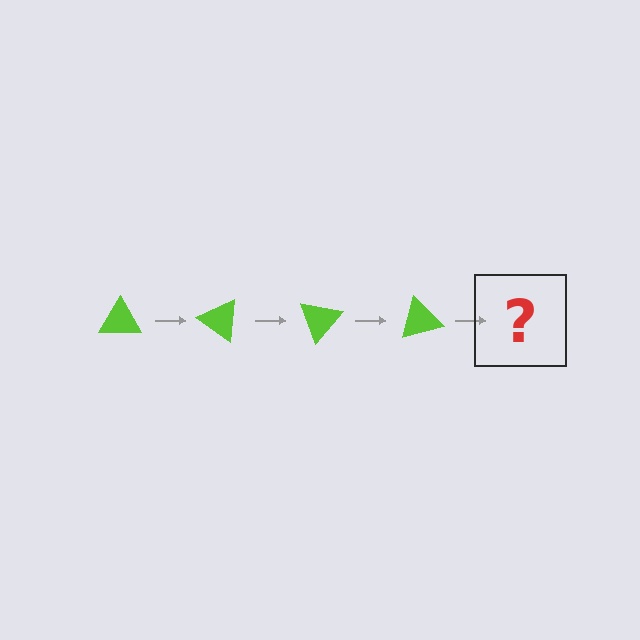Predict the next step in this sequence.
The next step is a lime triangle rotated 140 degrees.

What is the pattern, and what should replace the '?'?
The pattern is that the triangle rotates 35 degrees each step. The '?' should be a lime triangle rotated 140 degrees.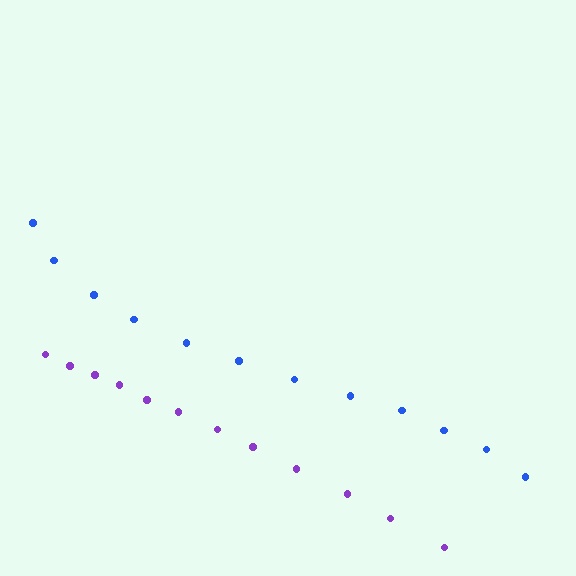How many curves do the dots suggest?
There are 2 distinct paths.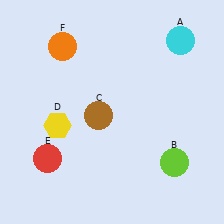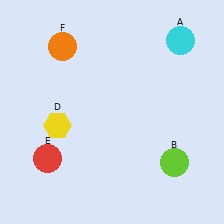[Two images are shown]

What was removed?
The brown circle (C) was removed in Image 2.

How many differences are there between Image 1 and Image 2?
There is 1 difference between the two images.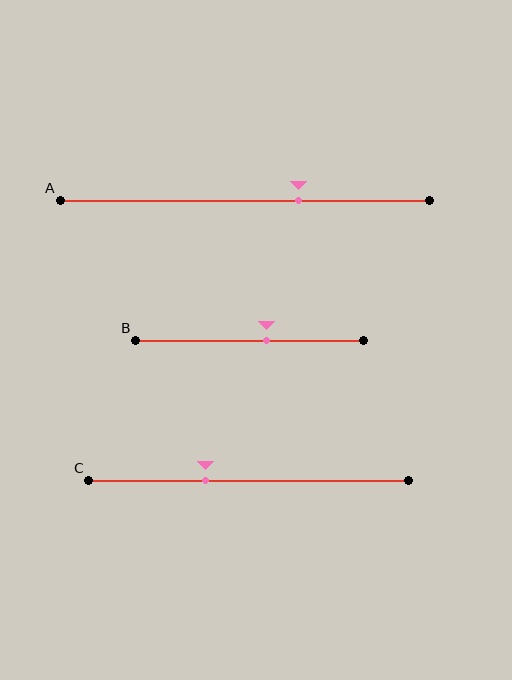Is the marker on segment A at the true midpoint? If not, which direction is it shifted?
No, the marker on segment A is shifted to the right by about 15% of the segment length.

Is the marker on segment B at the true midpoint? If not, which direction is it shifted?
No, the marker on segment B is shifted to the right by about 7% of the segment length.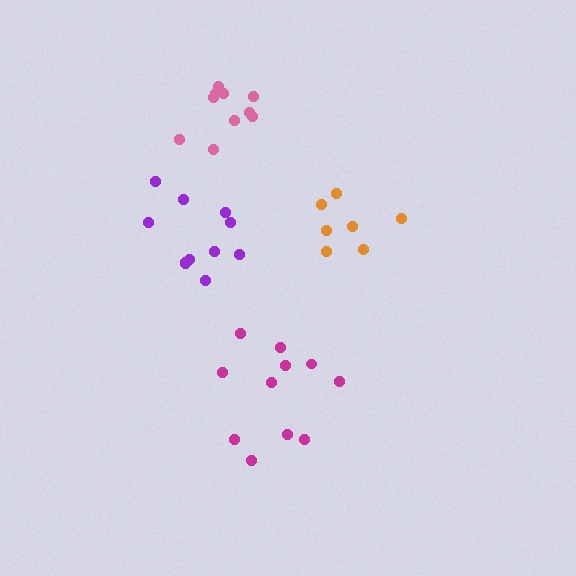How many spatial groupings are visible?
There are 4 spatial groupings.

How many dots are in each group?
Group 1: 7 dots, Group 2: 11 dots, Group 3: 10 dots, Group 4: 11 dots (39 total).